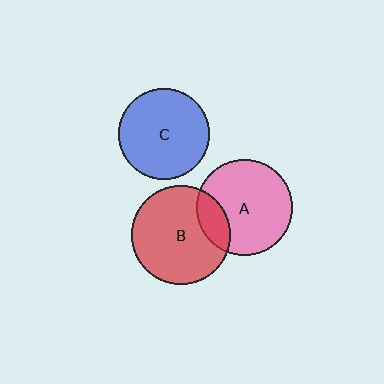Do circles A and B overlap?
Yes.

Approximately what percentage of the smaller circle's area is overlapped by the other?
Approximately 20%.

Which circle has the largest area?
Circle B (red).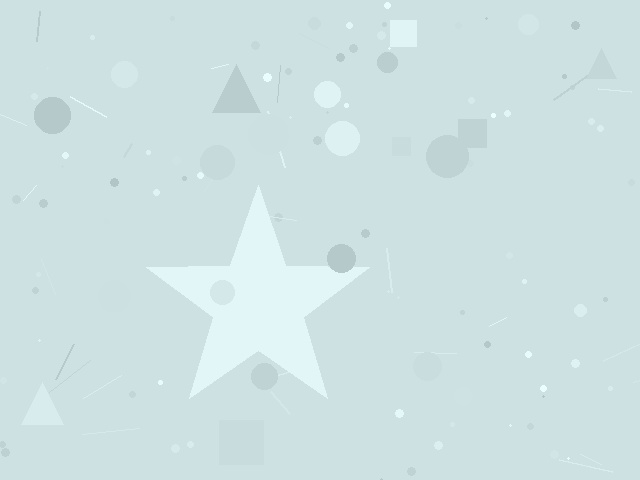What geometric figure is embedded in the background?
A star is embedded in the background.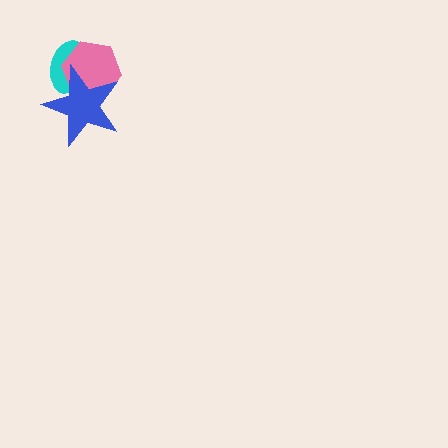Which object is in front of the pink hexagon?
The blue star is in front of the pink hexagon.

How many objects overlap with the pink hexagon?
2 objects overlap with the pink hexagon.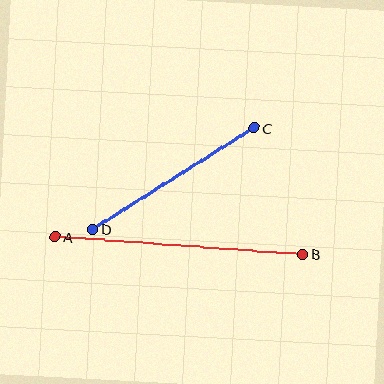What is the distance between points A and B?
The distance is approximately 248 pixels.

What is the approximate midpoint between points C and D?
The midpoint is at approximately (173, 178) pixels.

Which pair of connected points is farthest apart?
Points A and B are farthest apart.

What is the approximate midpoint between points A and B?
The midpoint is at approximately (179, 245) pixels.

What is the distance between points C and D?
The distance is approximately 191 pixels.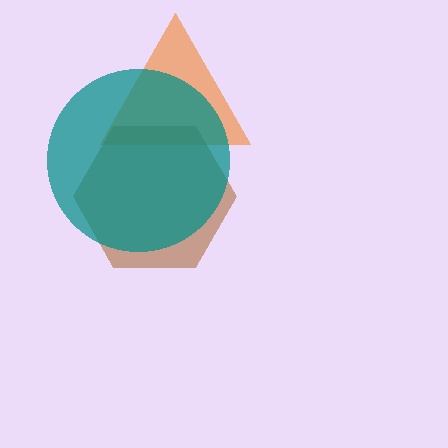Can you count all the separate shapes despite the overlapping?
Yes, there are 3 separate shapes.